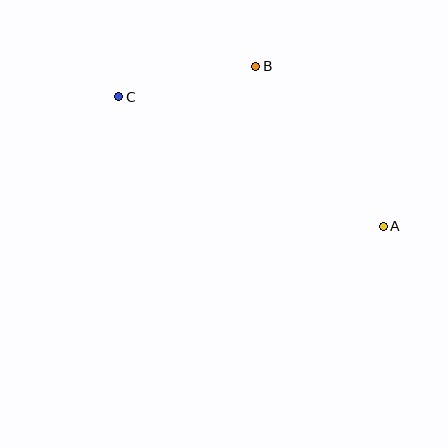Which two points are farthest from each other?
Points A and C are farthest from each other.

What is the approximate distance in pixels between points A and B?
The distance between A and B is approximately 205 pixels.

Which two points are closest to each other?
Points B and C are closest to each other.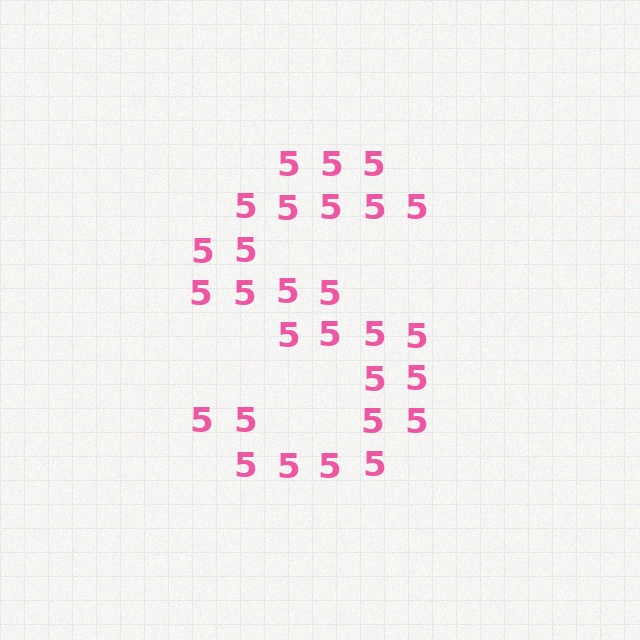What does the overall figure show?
The overall figure shows the letter S.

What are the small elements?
The small elements are digit 5's.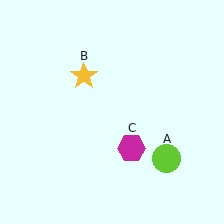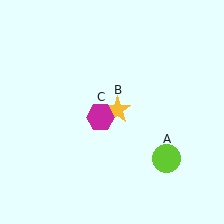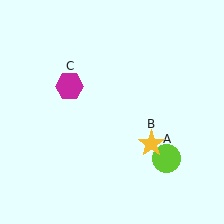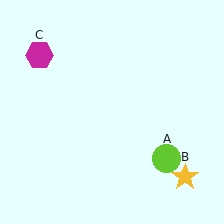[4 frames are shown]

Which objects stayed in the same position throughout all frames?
Lime circle (object A) remained stationary.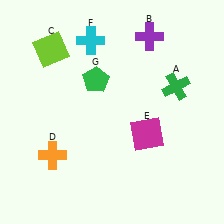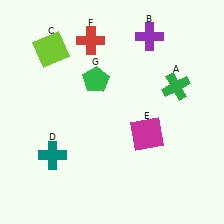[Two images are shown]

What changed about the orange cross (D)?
In Image 1, D is orange. In Image 2, it changed to teal.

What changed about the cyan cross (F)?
In Image 1, F is cyan. In Image 2, it changed to red.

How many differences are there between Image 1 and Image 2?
There are 2 differences between the two images.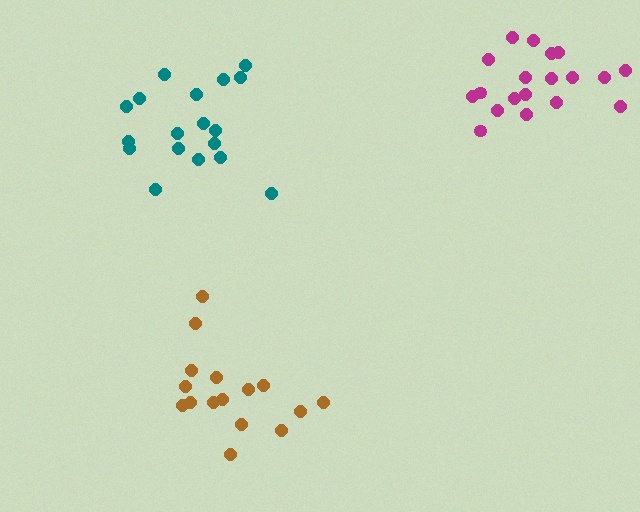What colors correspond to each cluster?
The clusters are colored: brown, teal, magenta.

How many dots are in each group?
Group 1: 16 dots, Group 2: 18 dots, Group 3: 19 dots (53 total).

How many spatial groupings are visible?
There are 3 spatial groupings.